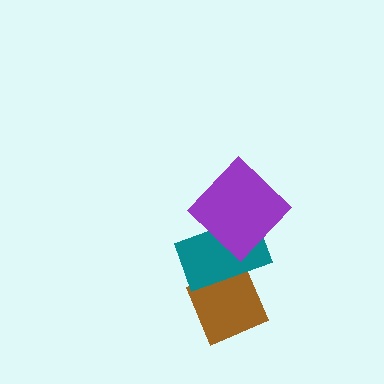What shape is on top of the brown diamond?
The teal rectangle is on top of the brown diamond.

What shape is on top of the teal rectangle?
The purple diamond is on top of the teal rectangle.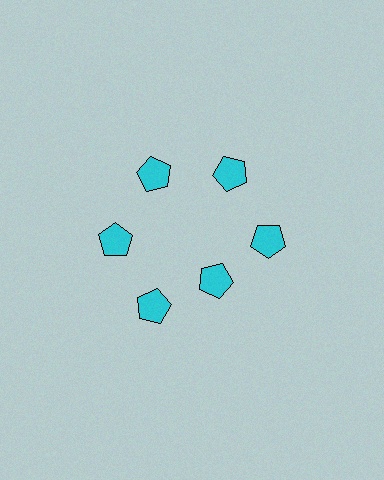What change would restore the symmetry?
The symmetry would be restored by moving it outward, back onto the ring so that all 6 pentagons sit at equal angles and equal distance from the center.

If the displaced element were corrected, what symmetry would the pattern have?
It would have 6-fold rotational symmetry — the pattern would map onto itself every 60 degrees.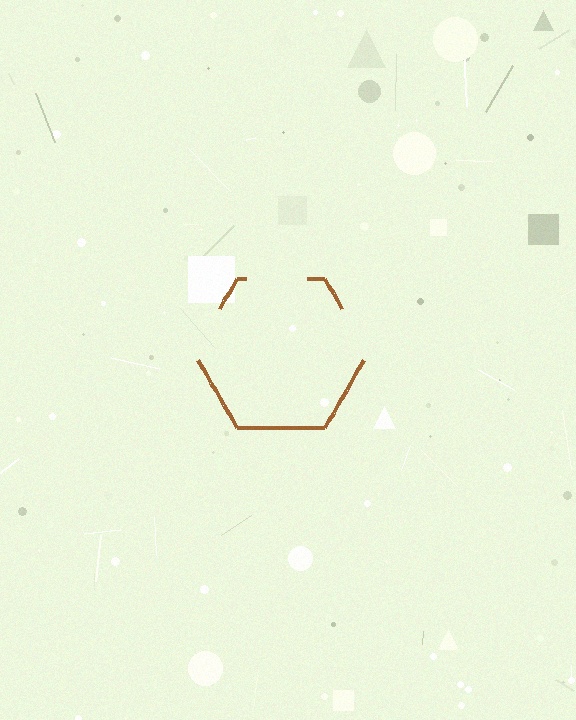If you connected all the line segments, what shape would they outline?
They would outline a hexagon.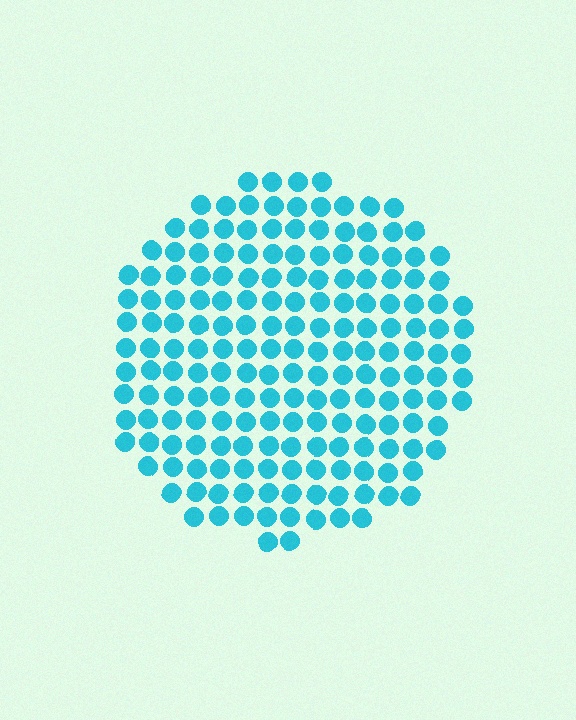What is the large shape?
The large shape is a circle.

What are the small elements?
The small elements are circles.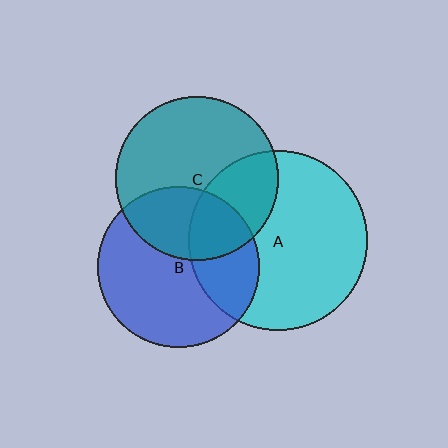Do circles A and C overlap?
Yes.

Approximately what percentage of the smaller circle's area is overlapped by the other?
Approximately 30%.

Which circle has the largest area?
Circle A (cyan).